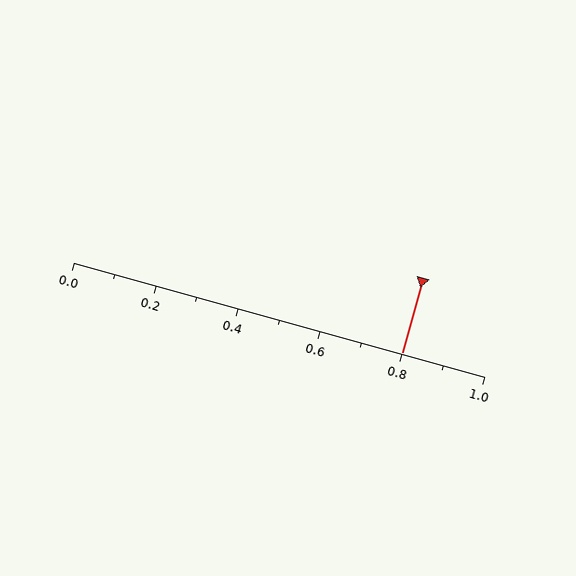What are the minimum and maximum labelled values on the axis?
The axis runs from 0.0 to 1.0.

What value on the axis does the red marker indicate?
The marker indicates approximately 0.8.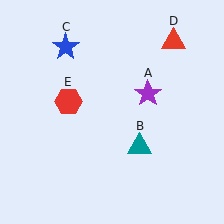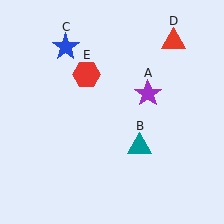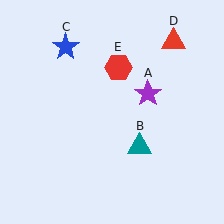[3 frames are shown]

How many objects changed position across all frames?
1 object changed position: red hexagon (object E).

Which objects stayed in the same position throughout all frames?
Purple star (object A) and teal triangle (object B) and blue star (object C) and red triangle (object D) remained stationary.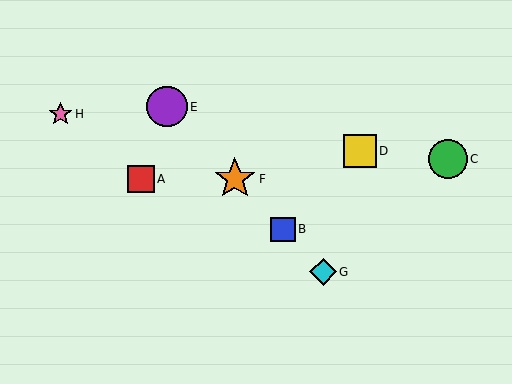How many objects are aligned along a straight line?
4 objects (B, E, F, G) are aligned along a straight line.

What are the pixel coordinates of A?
Object A is at (141, 179).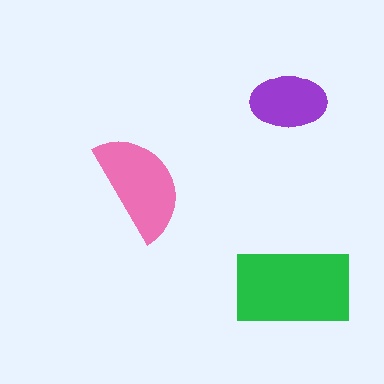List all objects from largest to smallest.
The green rectangle, the pink semicircle, the purple ellipse.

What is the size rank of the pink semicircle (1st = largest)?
2nd.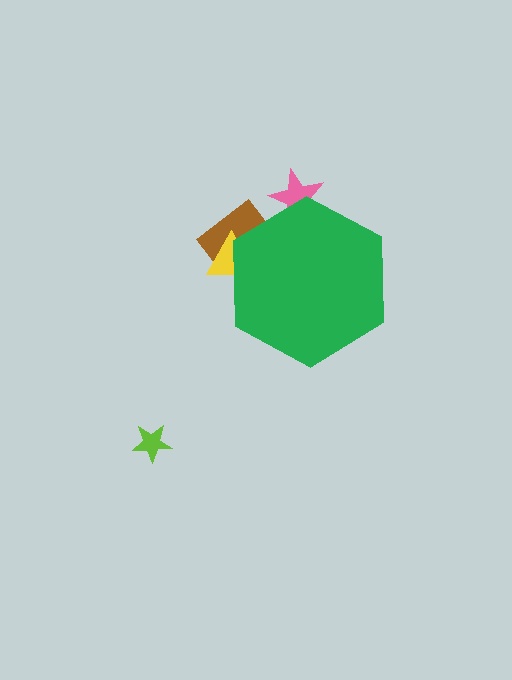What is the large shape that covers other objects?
A green hexagon.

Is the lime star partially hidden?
No, the lime star is fully visible.